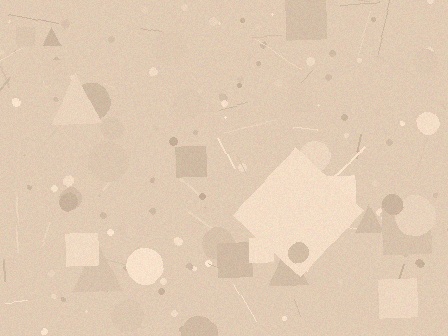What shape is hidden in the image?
A diamond is hidden in the image.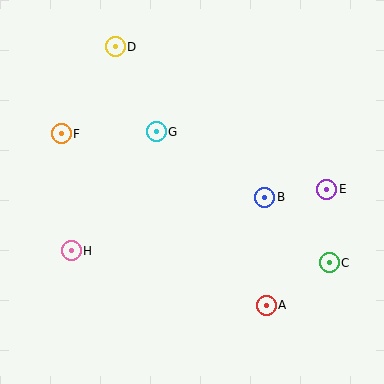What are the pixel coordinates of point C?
Point C is at (329, 263).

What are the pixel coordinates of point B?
Point B is at (264, 197).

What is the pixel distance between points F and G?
The distance between F and G is 95 pixels.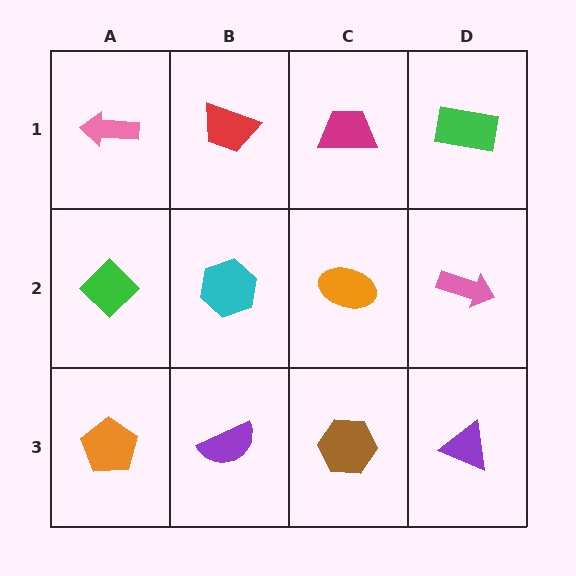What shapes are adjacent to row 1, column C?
An orange ellipse (row 2, column C), a red trapezoid (row 1, column B), a green rectangle (row 1, column D).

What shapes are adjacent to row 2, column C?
A magenta trapezoid (row 1, column C), a brown hexagon (row 3, column C), a cyan hexagon (row 2, column B), a pink arrow (row 2, column D).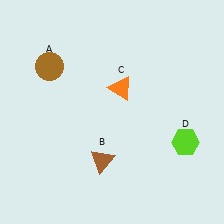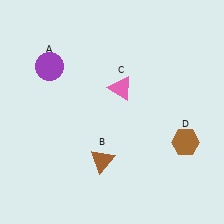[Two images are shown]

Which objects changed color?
A changed from brown to purple. C changed from orange to pink. D changed from lime to brown.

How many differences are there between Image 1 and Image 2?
There are 3 differences between the two images.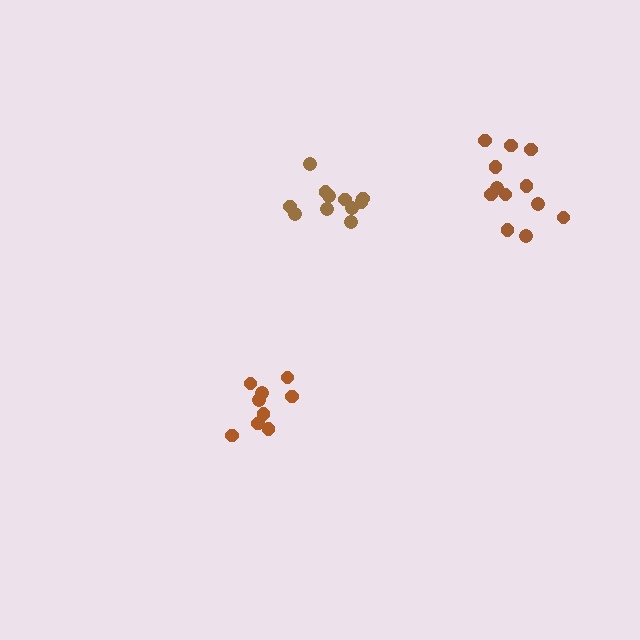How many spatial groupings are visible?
There are 3 spatial groupings.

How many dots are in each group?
Group 1: 11 dots, Group 2: 9 dots, Group 3: 12 dots (32 total).